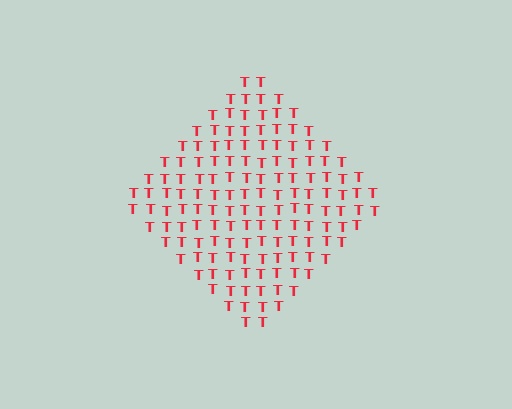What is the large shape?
The large shape is a diamond.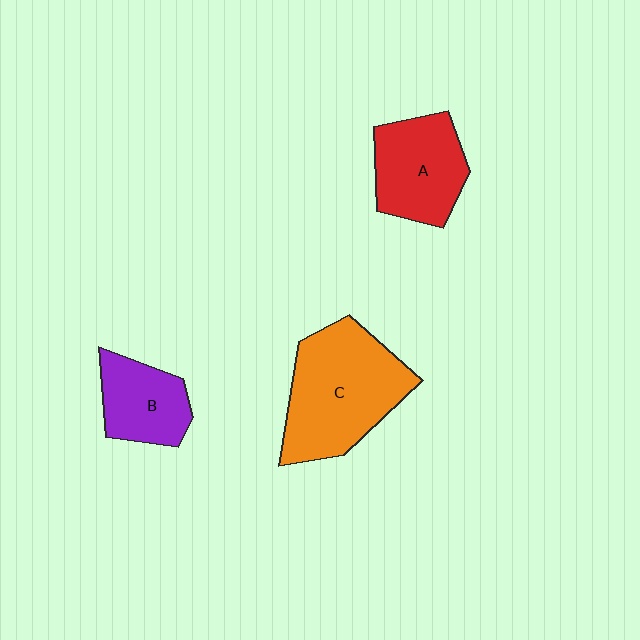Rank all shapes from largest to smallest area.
From largest to smallest: C (orange), A (red), B (purple).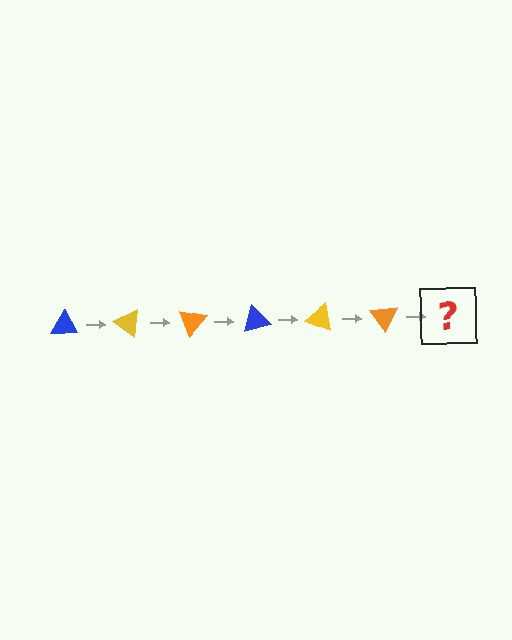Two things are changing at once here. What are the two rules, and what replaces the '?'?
The two rules are that it rotates 35 degrees each step and the color cycles through blue, yellow, and orange. The '?' should be a blue triangle, rotated 210 degrees from the start.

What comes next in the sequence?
The next element should be a blue triangle, rotated 210 degrees from the start.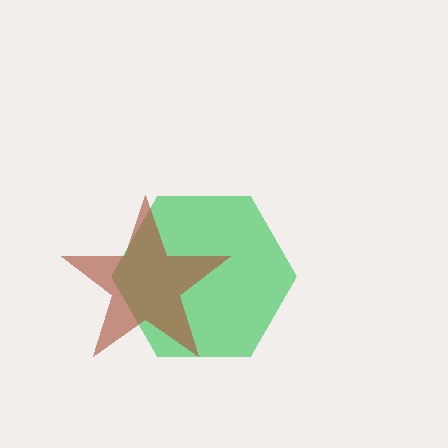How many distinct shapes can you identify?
There are 2 distinct shapes: a green hexagon, a brown star.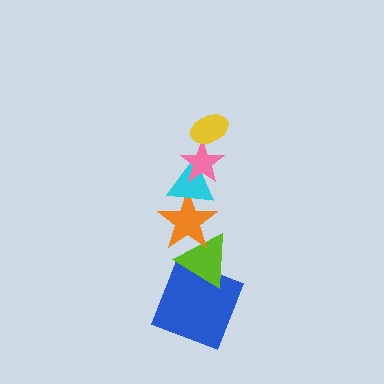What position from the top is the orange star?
The orange star is 4th from the top.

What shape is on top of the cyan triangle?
The pink star is on top of the cyan triangle.